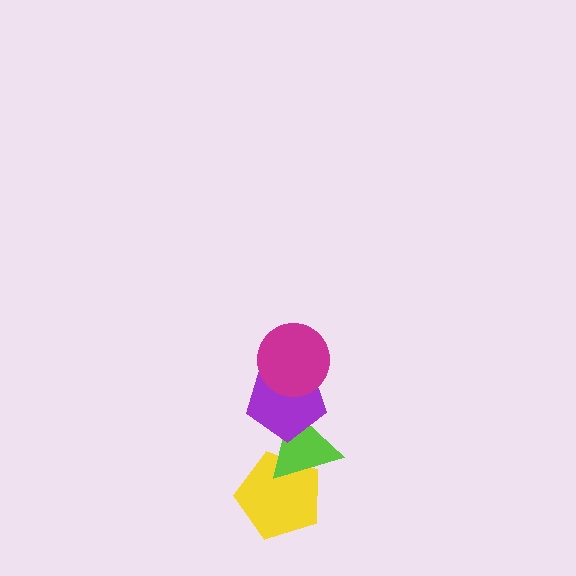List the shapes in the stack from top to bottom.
From top to bottom: the magenta circle, the purple pentagon, the lime triangle, the yellow pentagon.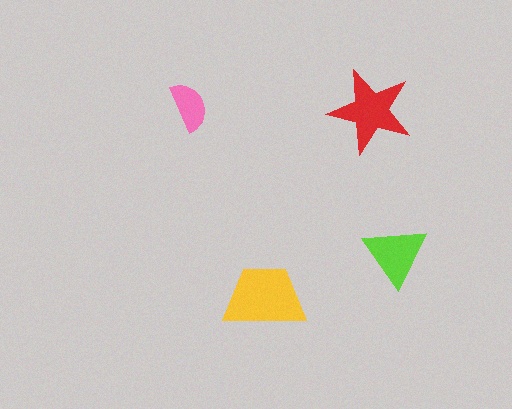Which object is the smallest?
The pink semicircle.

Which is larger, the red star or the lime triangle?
The red star.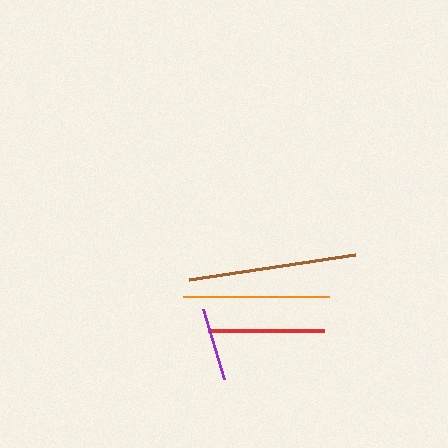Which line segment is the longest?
The brown line is the longest at approximately 168 pixels.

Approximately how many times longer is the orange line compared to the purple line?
The orange line is approximately 2.0 times the length of the purple line.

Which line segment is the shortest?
The purple line is the shortest at approximately 73 pixels.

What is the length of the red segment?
The red segment is approximately 116 pixels long.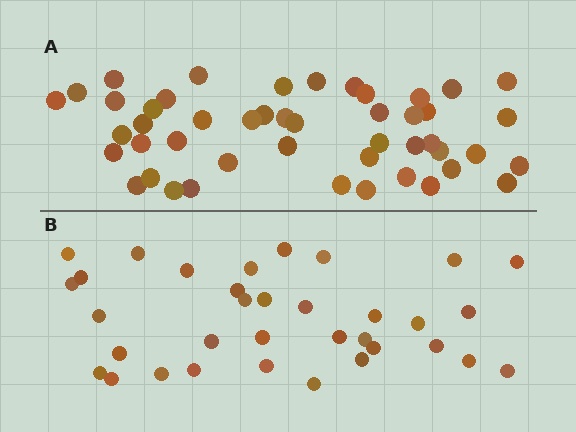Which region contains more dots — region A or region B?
Region A (the top region) has more dots.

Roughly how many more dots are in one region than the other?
Region A has approximately 15 more dots than region B.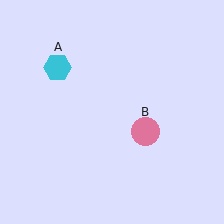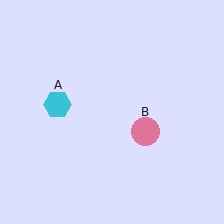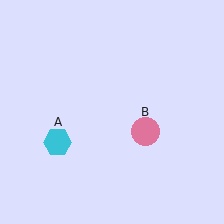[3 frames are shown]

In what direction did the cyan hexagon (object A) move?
The cyan hexagon (object A) moved down.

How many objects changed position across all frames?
1 object changed position: cyan hexagon (object A).